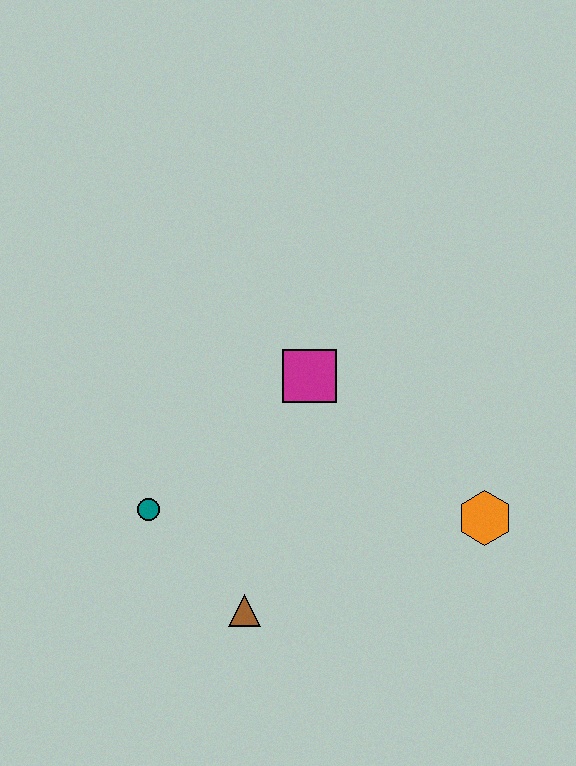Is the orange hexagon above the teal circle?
No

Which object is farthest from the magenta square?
The brown triangle is farthest from the magenta square.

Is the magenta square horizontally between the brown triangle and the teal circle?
No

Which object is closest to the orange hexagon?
The magenta square is closest to the orange hexagon.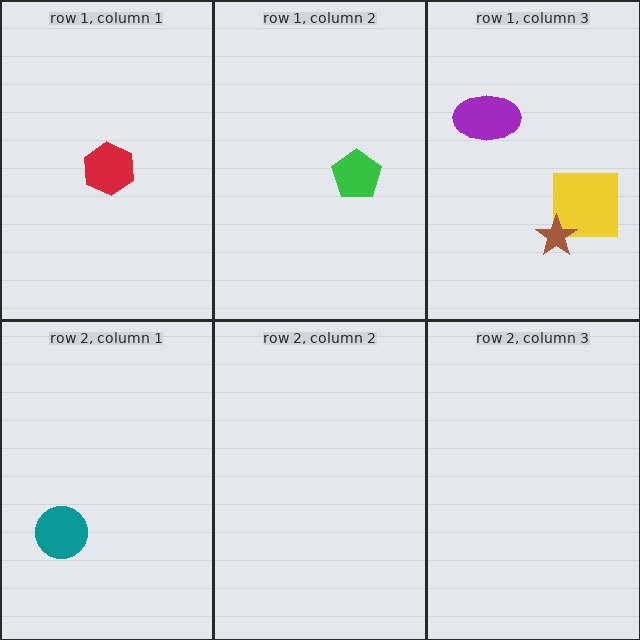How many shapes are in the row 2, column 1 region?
1.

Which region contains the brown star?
The row 1, column 3 region.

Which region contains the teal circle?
The row 2, column 1 region.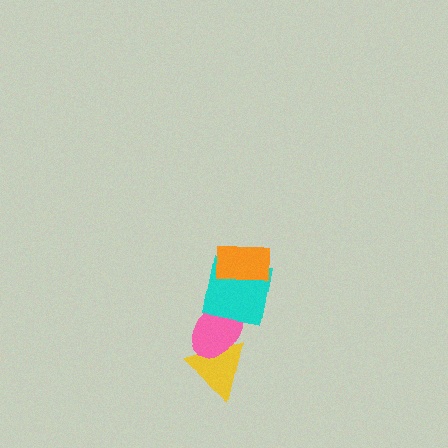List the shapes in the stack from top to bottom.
From top to bottom: the orange rectangle, the cyan square, the pink ellipse, the yellow triangle.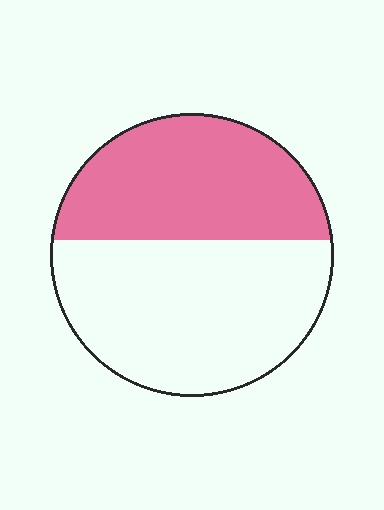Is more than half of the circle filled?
No.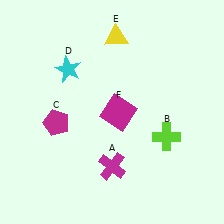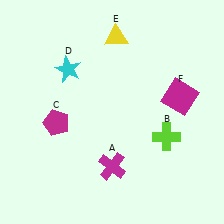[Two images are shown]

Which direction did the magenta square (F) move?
The magenta square (F) moved right.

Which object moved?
The magenta square (F) moved right.